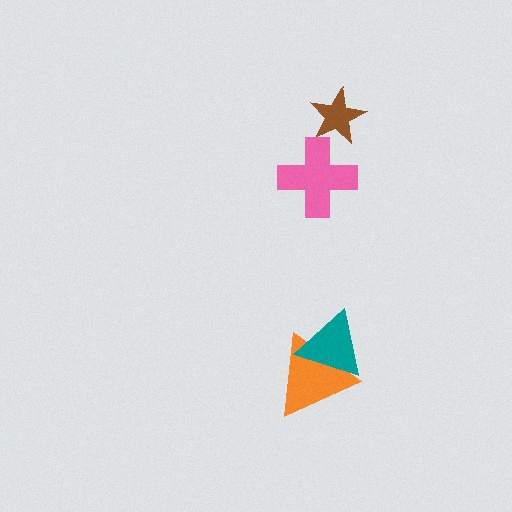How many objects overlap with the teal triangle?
1 object overlaps with the teal triangle.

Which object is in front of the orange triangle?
The teal triangle is in front of the orange triangle.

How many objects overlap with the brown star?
0 objects overlap with the brown star.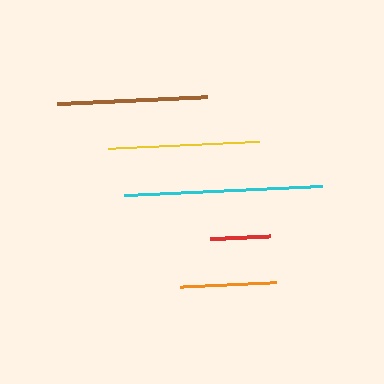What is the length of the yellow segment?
The yellow segment is approximately 151 pixels long.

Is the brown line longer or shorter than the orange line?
The brown line is longer than the orange line.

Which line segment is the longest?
The cyan line is the longest at approximately 198 pixels.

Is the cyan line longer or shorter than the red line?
The cyan line is longer than the red line.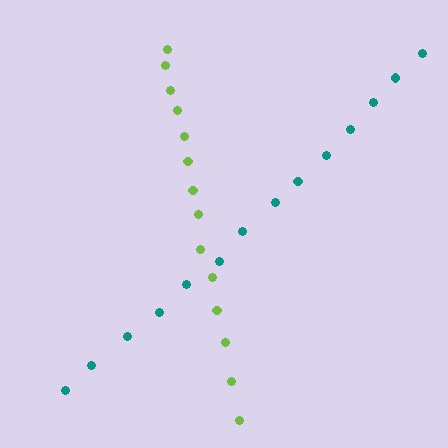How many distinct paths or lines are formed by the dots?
There are 2 distinct paths.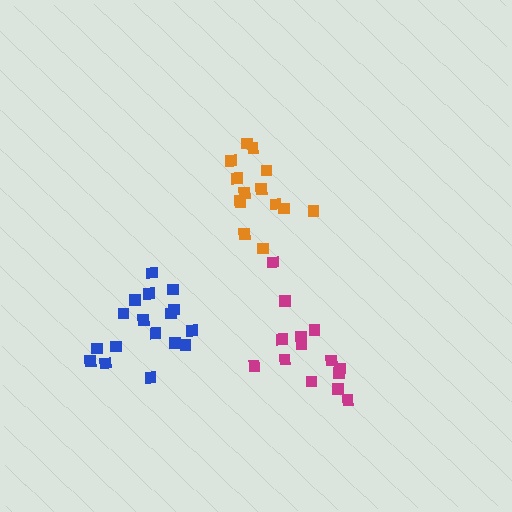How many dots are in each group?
Group 1: 14 dots, Group 2: 17 dots, Group 3: 14 dots (45 total).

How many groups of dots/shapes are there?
There are 3 groups.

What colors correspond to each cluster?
The clusters are colored: orange, blue, magenta.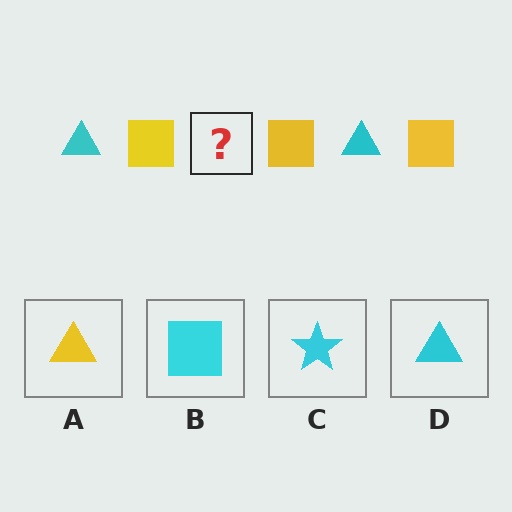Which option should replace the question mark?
Option D.